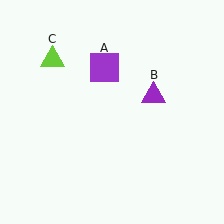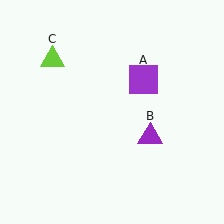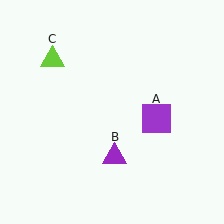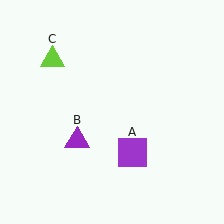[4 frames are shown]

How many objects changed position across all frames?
2 objects changed position: purple square (object A), purple triangle (object B).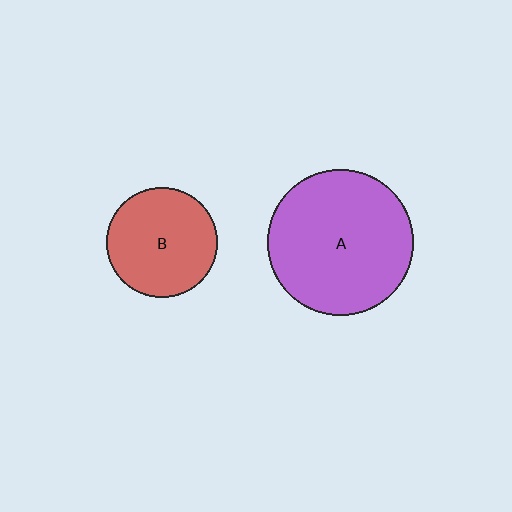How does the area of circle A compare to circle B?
Approximately 1.7 times.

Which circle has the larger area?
Circle A (purple).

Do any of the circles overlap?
No, none of the circles overlap.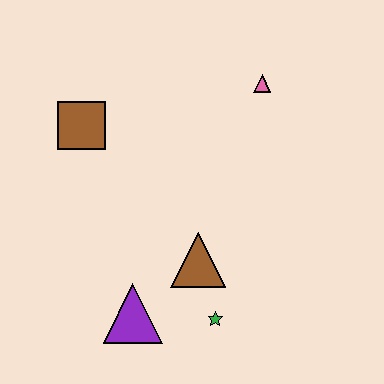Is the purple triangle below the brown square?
Yes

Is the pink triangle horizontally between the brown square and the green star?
No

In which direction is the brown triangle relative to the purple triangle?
The brown triangle is to the right of the purple triangle.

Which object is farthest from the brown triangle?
The pink triangle is farthest from the brown triangle.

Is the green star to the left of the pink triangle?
Yes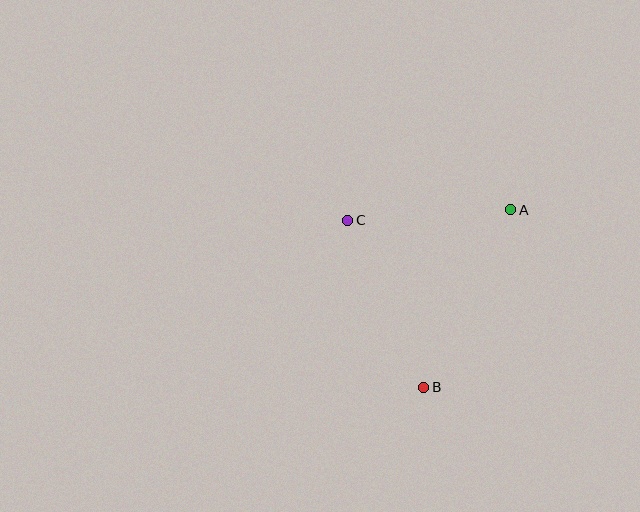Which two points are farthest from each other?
Points A and B are farthest from each other.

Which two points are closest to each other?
Points A and C are closest to each other.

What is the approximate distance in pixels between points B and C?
The distance between B and C is approximately 183 pixels.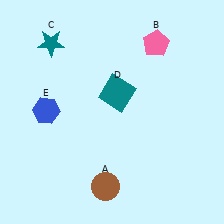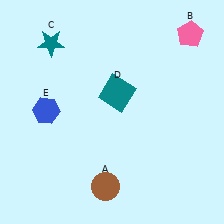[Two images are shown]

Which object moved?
The pink pentagon (B) moved right.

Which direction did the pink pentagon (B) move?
The pink pentagon (B) moved right.